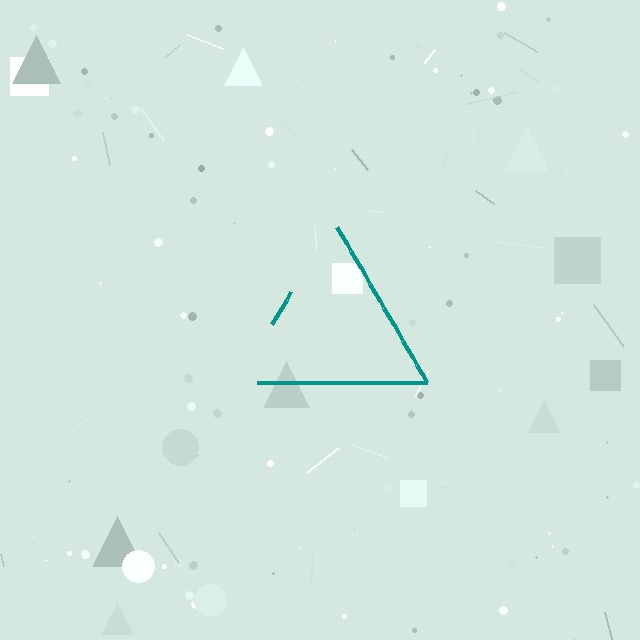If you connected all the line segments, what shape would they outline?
They would outline a triangle.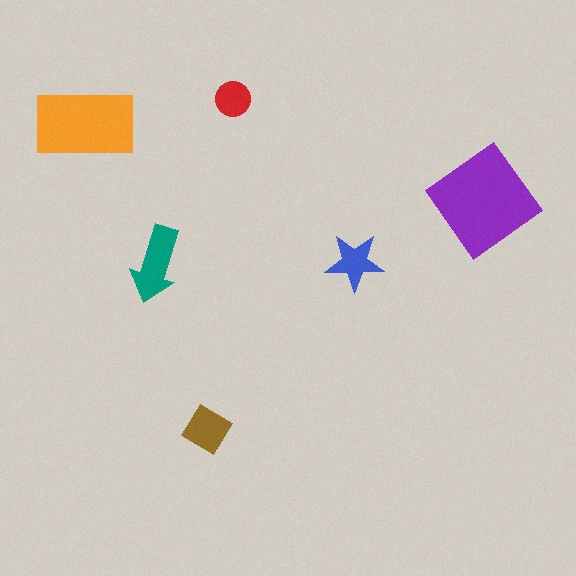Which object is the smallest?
The red circle.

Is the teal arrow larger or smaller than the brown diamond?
Larger.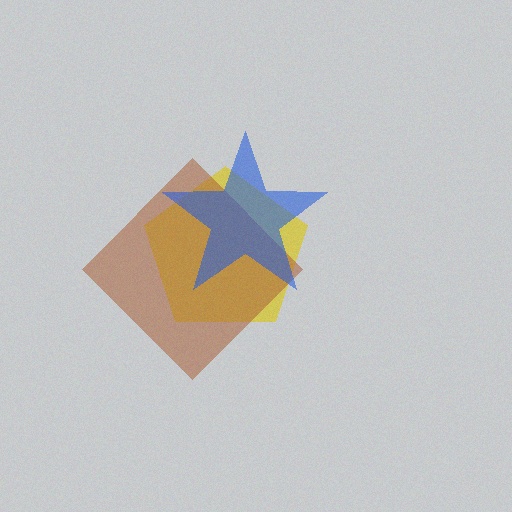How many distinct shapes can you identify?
There are 3 distinct shapes: a yellow pentagon, a brown diamond, a blue star.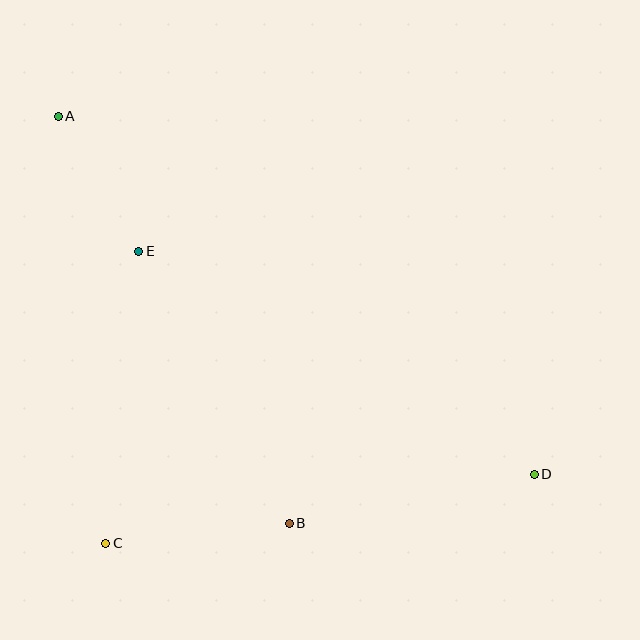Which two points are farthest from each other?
Points A and D are farthest from each other.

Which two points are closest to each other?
Points A and E are closest to each other.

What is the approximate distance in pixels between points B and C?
The distance between B and C is approximately 184 pixels.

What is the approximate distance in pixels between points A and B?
The distance between A and B is approximately 468 pixels.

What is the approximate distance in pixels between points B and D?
The distance between B and D is approximately 250 pixels.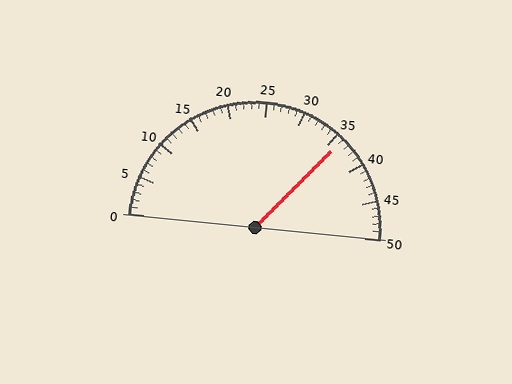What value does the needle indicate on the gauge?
The needle indicates approximately 36.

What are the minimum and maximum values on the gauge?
The gauge ranges from 0 to 50.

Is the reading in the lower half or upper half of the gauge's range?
The reading is in the upper half of the range (0 to 50).